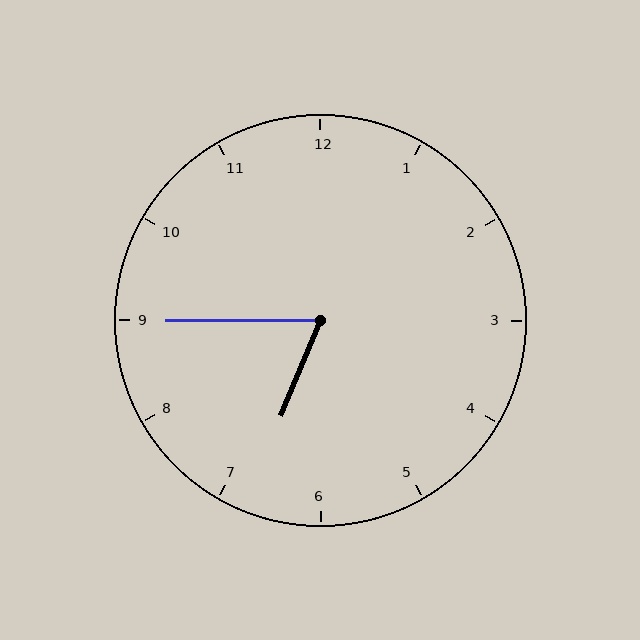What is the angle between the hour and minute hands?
Approximately 68 degrees.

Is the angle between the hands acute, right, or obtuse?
It is acute.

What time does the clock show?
6:45.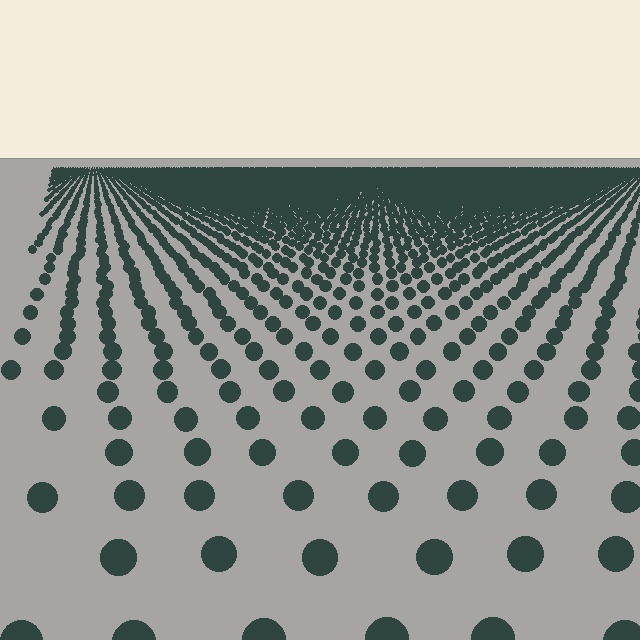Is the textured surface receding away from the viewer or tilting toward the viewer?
The surface is receding away from the viewer. Texture elements get smaller and denser toward the top.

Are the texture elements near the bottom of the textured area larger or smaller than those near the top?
Larger. Near the bottom, elements are closer to the viewer and appear at a bigger on-screen size.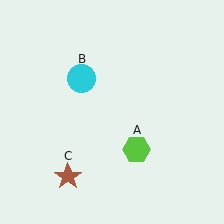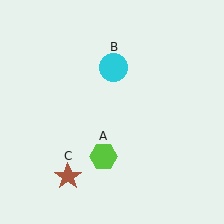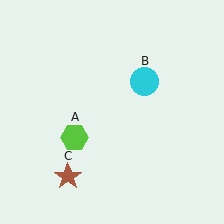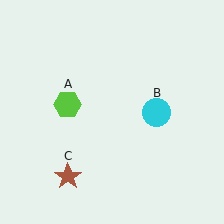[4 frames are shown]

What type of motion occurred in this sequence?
The lime hexagon (object A), cyan circle (object B) rotated clockwise around the center of the scene.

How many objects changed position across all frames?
2 objects changed position: lime hexagon (object A), cyan circle (object B).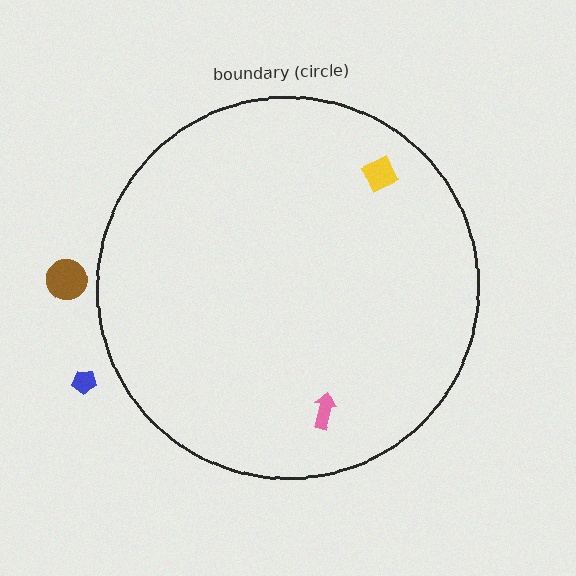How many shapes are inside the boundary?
2 inside, 2 outside.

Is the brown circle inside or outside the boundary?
Outside.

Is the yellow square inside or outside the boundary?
Inside.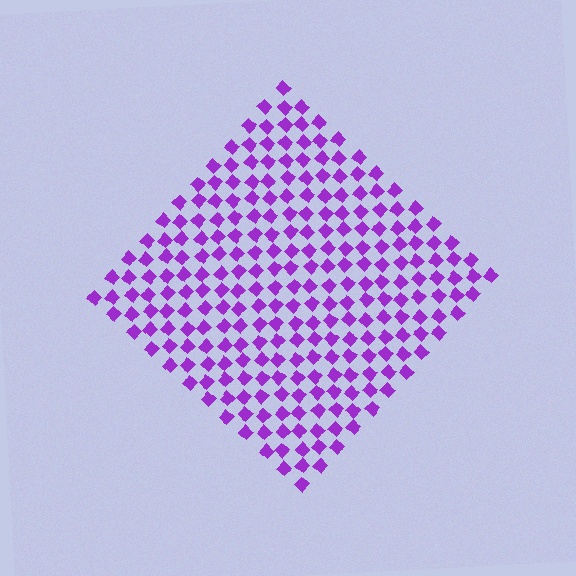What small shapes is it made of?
It is made of small diamonds.